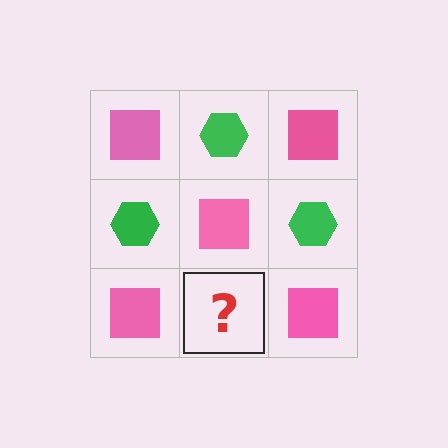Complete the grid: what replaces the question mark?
The question mark should be replaced with a green hexagon.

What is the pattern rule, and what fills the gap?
The rule is that it alternates pink square and green hexagon in a checkerboard pattern. The gap should be filled with a green hexagon.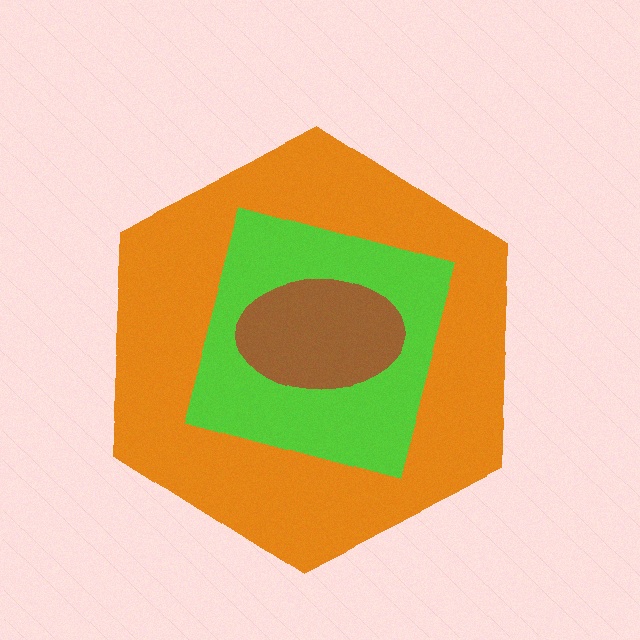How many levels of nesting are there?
3.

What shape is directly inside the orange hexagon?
The lime diamond.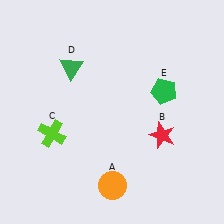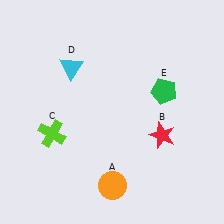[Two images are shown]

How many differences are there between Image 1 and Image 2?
There is 1 difference between the two images.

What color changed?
The triangle (D) changed from green in Image 1 to cyan in Image 2.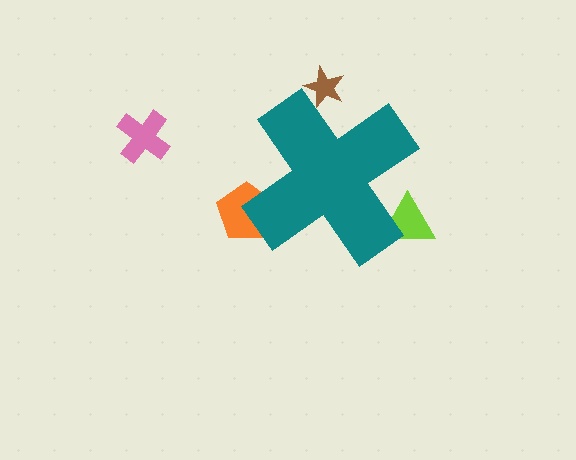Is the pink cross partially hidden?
No, the pink cross is fully visible.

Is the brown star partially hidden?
Yes, the brown star is partially hidden behind the teal cross.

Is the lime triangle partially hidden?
Yes, the lime triangle is partially hidden behind the teal cross.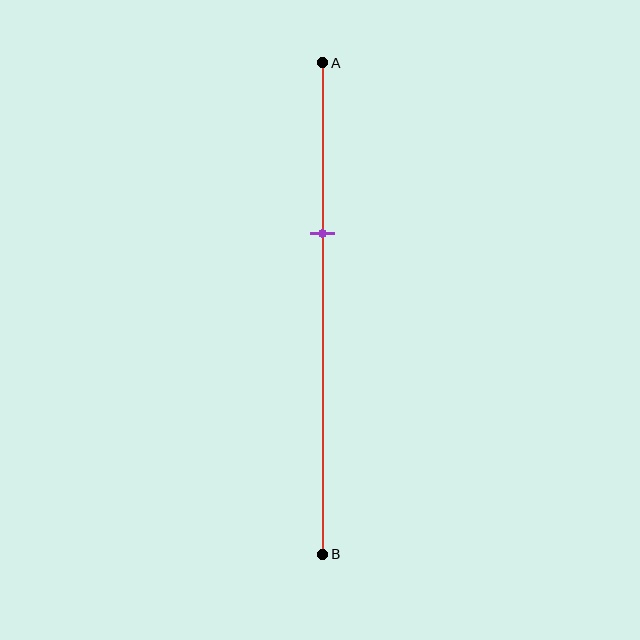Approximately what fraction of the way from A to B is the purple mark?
The purple mark is approximately 35% of the way from A to B.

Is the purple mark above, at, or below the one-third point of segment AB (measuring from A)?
The purple mark is approximately at the one-third point of segment AB.